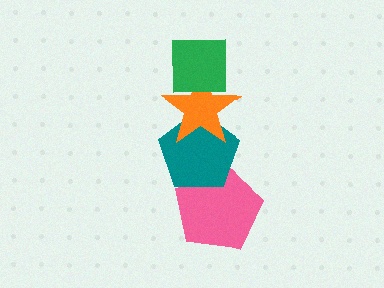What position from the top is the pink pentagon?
The pink pentagon is 4th from the top.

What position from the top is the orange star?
The orange star is 2nd from the top.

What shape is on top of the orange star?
The green square is on top of the orange star.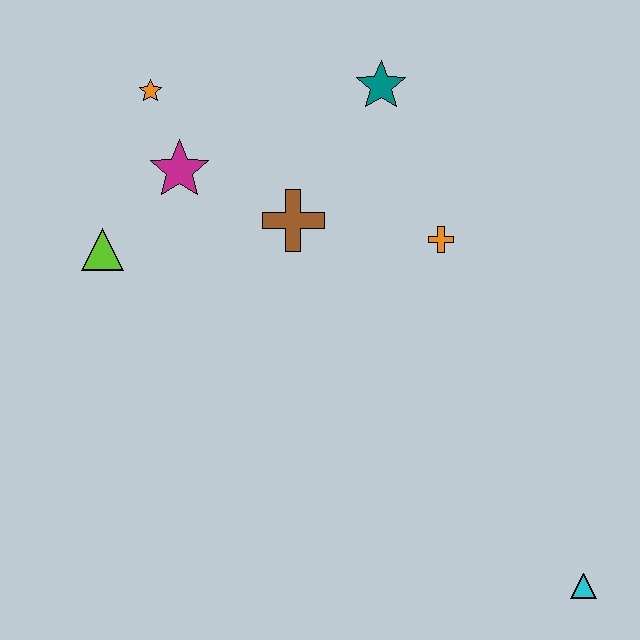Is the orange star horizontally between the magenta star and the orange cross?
No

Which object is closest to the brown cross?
The magenta star is closest to the brown cross.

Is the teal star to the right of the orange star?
Yes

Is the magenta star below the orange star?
Yes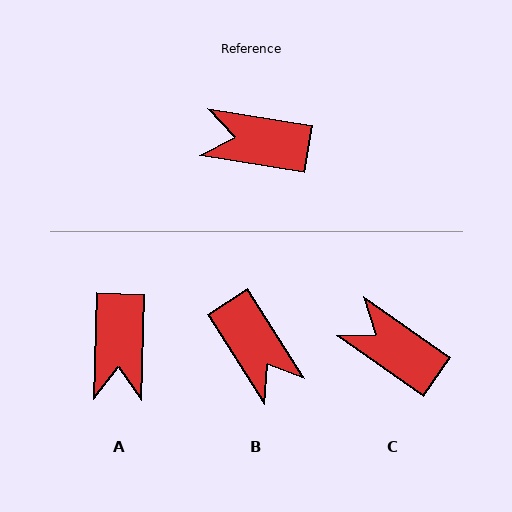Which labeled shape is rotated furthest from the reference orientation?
B, about 132 degrees away.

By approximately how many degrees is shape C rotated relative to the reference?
Approximately 26 degrees clockwise.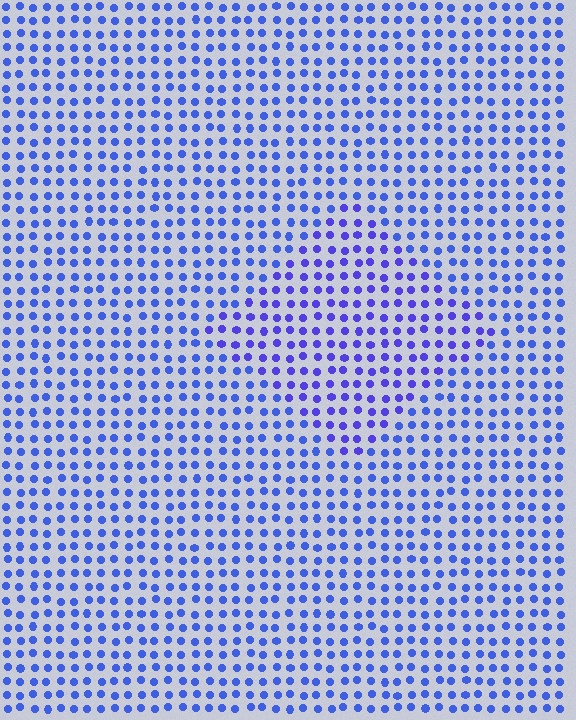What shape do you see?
I see a diamond.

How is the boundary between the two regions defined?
The boundary is defined purely by a slight shift in hue (about 19 degrees). Spacing, size, and orientation are identical on both sides.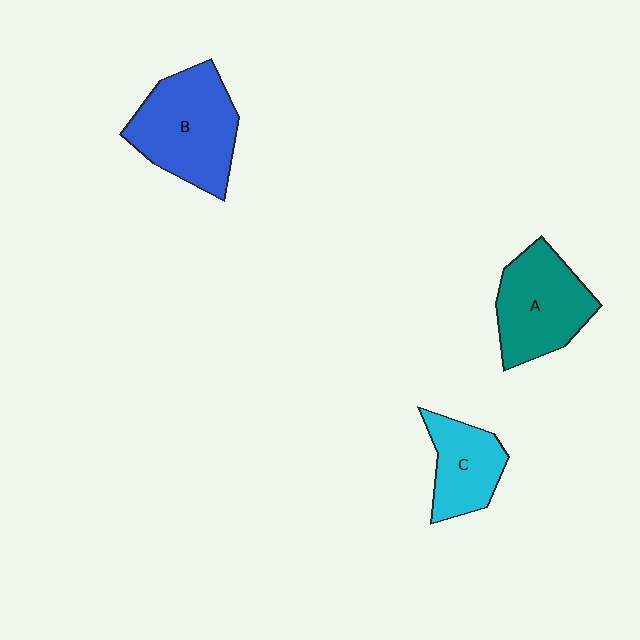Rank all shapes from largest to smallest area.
From largest to smallest: B (blue), A (teal), C (cyan).